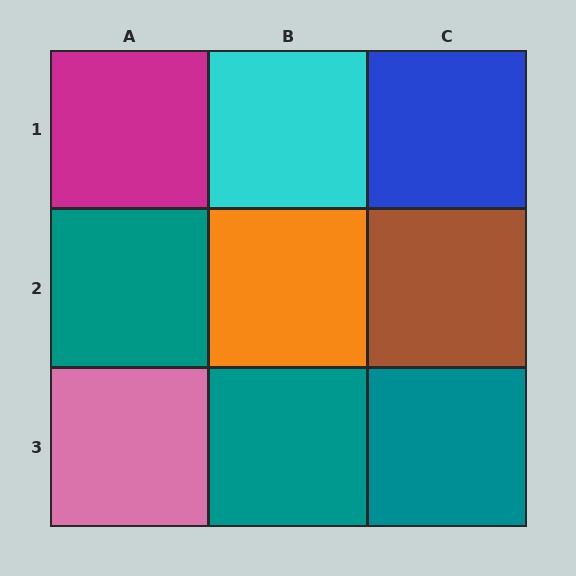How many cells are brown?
1 cell is brown.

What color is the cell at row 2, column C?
Brown.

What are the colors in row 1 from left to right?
Magenta, cyan, blue.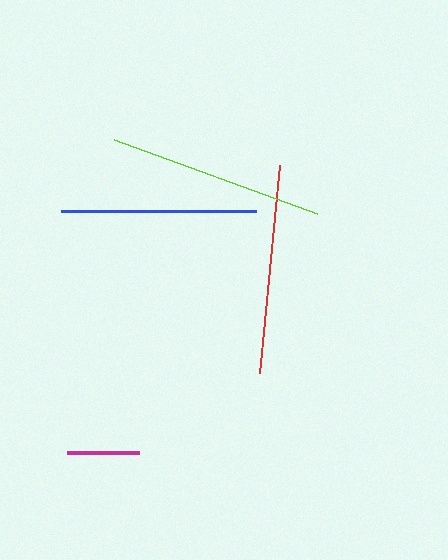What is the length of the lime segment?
The lime segment is approximately 216 pixels long.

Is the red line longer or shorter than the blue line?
The red line is longer than the blue line.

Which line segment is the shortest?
The magenta line is the shortest at approximately 72 pixels.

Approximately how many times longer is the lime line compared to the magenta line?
The lime line is approximately 3.0 times the length of the magenta line.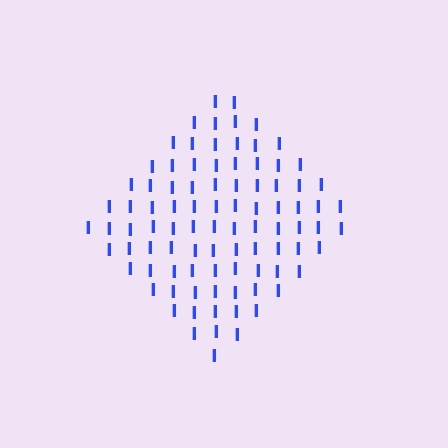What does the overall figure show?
The overall figure shows a diamond.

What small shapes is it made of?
It is made of small letter I's.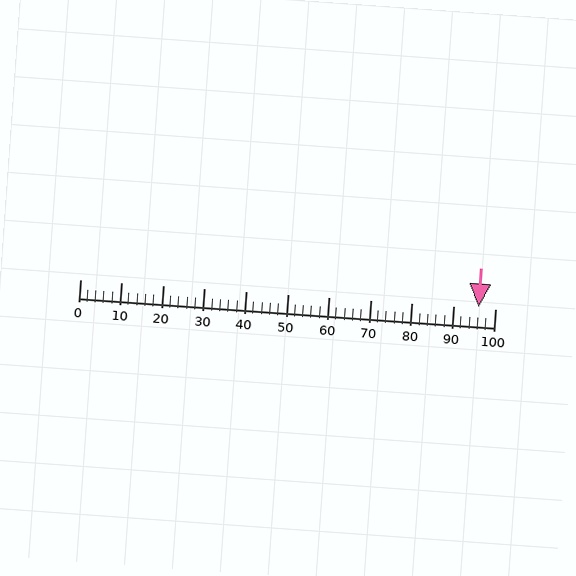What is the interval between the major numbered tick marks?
The major tick marks are spaced 10 units apart.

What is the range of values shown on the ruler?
The ruler shows values from 0 to 100.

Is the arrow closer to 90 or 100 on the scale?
The arrow is closer to 100.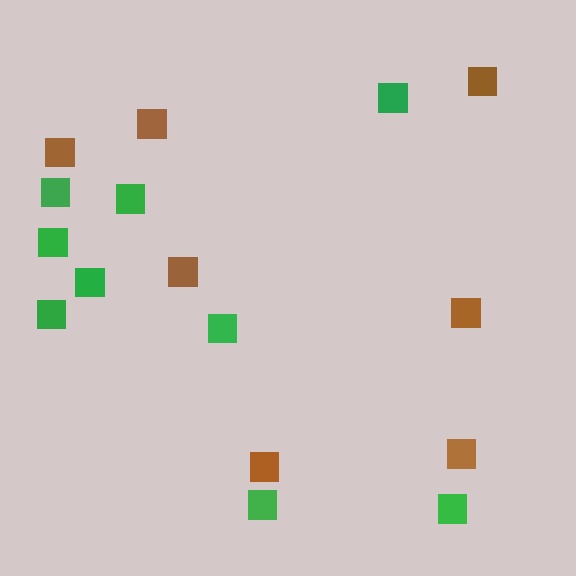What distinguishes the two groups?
There are 2 groups: one group of brown squares (7) and one group of green squares (9).